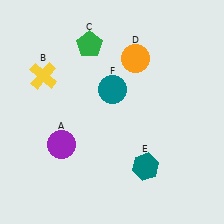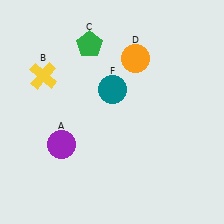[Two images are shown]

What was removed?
The teal hexagon (E) was removed in Image 2.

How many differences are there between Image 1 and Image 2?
There is 1 difference between the two images.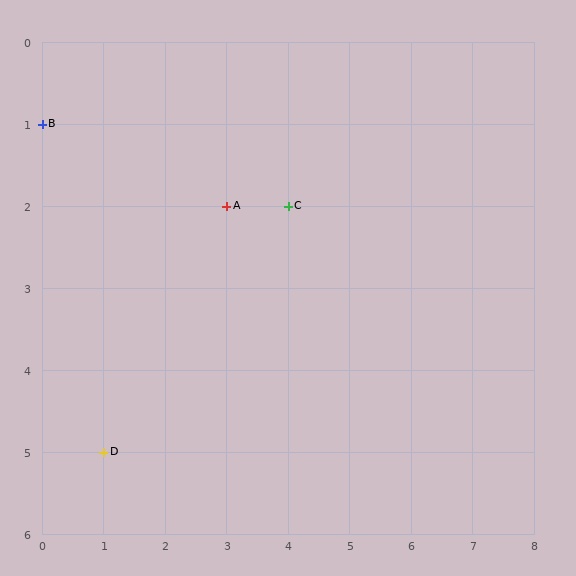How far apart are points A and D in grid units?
Points A and D are 2 columns and 3 rows apart (about 3.6 grid units diagonally).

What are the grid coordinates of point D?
Point D is at grid coordinates (1, 5).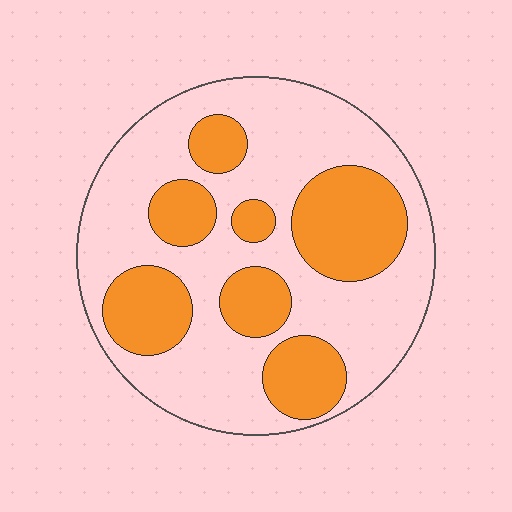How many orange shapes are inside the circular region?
7.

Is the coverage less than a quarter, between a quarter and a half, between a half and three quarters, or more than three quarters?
Between a quarter and a half.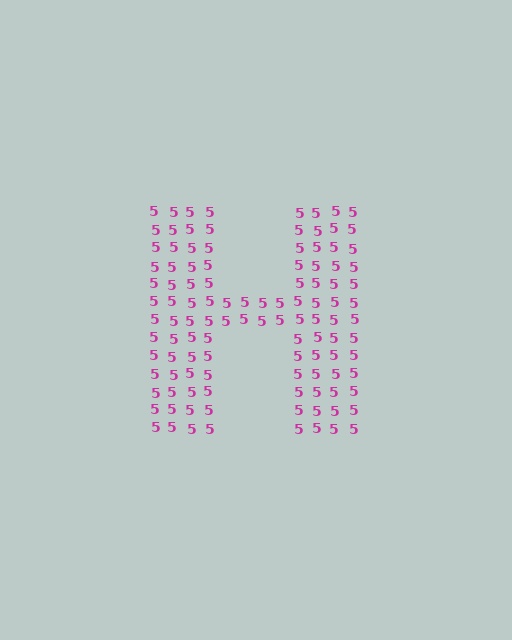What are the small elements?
The small elements are digit 5's.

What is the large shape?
The large shape is the letter H.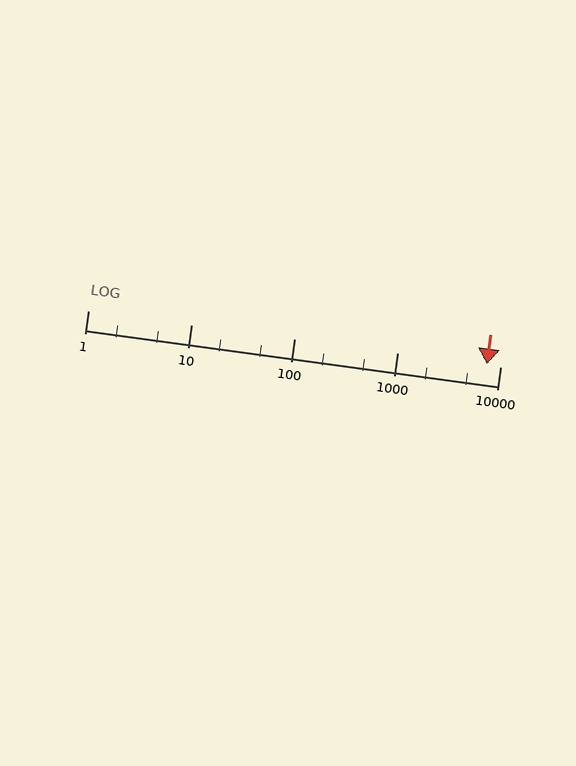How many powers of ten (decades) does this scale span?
The scale spans 4 decades, from 1 to 10000.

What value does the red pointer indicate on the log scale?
The pointer indicates approximately 7400.